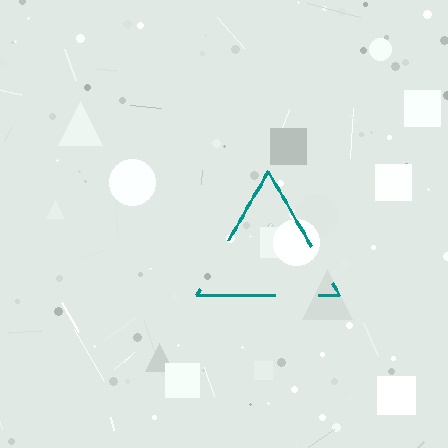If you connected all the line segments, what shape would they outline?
They would outline a triangle.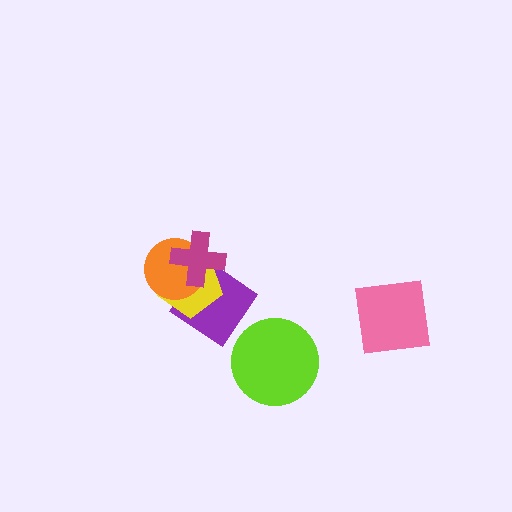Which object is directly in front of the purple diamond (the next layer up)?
The yellow pentagon is directly in front of the purple diamond.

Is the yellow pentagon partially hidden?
Yes, it is partially covered by another shape.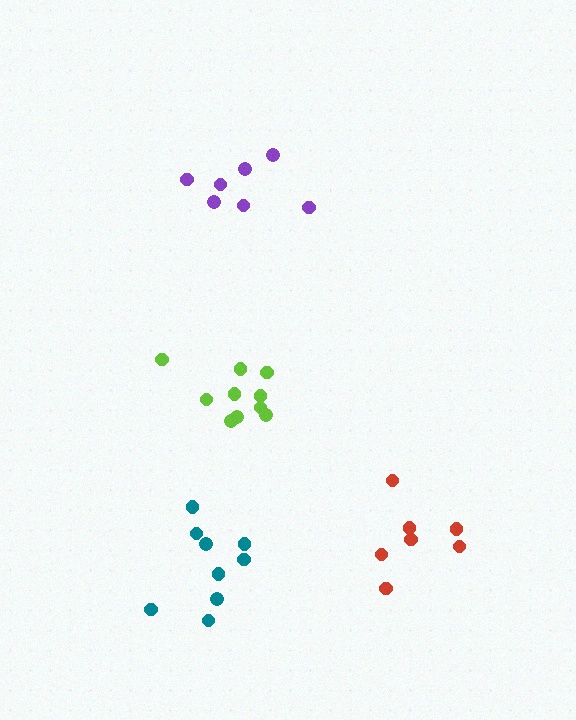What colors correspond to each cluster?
The clusters are colored: red, lime, teal, purple.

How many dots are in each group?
Group 1: 7 dots, Group 2: 10 dots, Group 3: 9 dots, Group 4: 7 dots (33 total).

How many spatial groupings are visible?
There are 4 spatial groupings.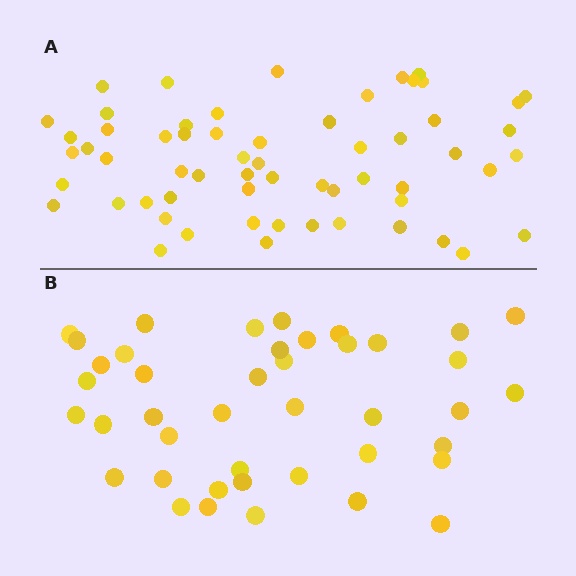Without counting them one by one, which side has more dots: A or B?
Region A (the top region) has more dots.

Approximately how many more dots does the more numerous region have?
Region A has approximately 20 more dots than region B.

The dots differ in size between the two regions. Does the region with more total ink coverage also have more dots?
No. Region B has more total ink coverage because its dots are larger, but region A actually contains more individual dots. Total area can be misleading — the number of items is what matters here.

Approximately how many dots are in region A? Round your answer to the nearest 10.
About 60 dots.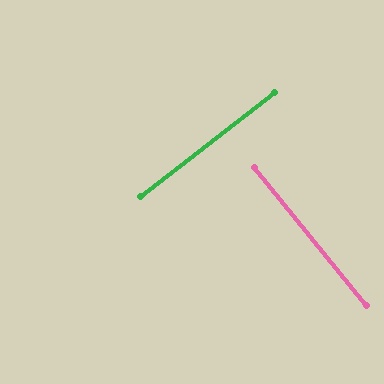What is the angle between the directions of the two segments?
Approximately 89 degrees.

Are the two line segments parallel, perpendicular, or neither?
Perpendicular — they meet at approximately 89°.